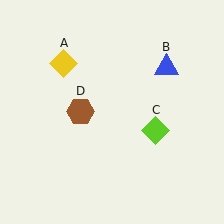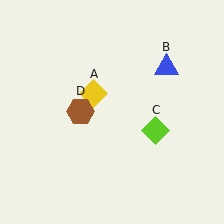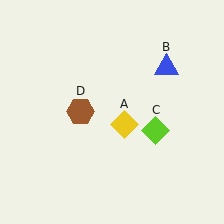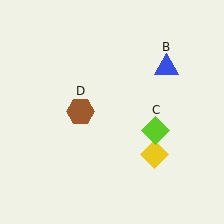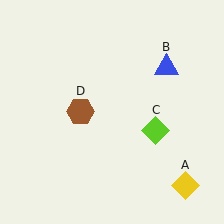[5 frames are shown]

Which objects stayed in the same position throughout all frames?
Blue triangle (object B) and lime diamond (object C) and brown hexagon (object D) remained stationary.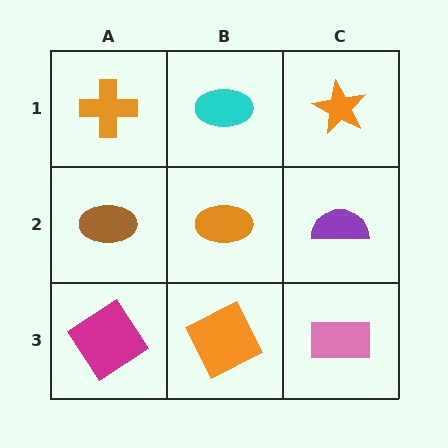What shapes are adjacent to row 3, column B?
An orange ellipse (row 2, column B), a magenta diamond (row 3, column A), a pink rectangle (row 3, column C).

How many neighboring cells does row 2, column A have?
3.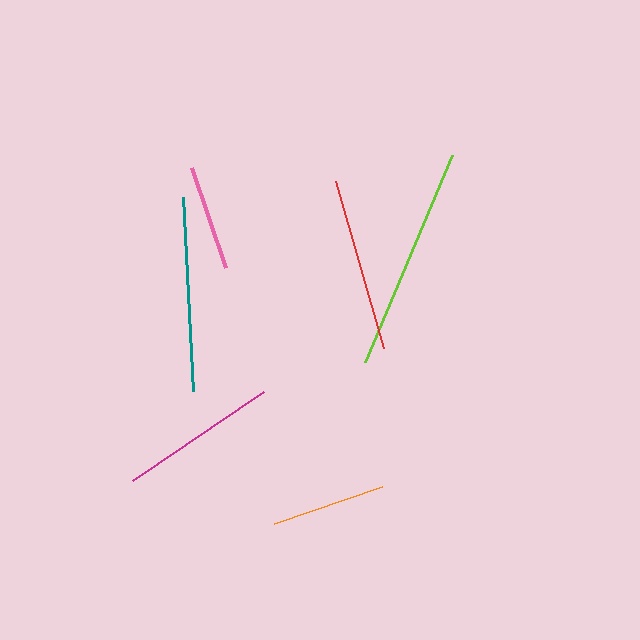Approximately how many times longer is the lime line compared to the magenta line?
The lime line is approximately 1.4 times the length of the magenta line.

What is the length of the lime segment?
The lime segment is approximately 224 pixels long.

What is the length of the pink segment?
The pink segment is approximately 105 pixels long.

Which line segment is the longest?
The lime line is the longest at approximately 224 pixels.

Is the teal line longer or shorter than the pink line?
The teal line is longer than the pink line.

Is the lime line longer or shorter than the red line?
The lime line is longer than the red line.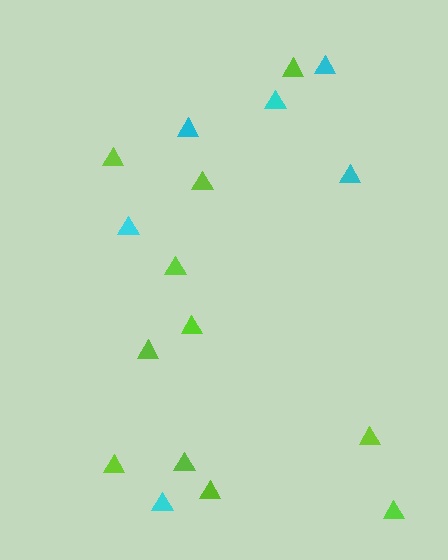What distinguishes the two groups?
There are 2 groups: one group of cyan triangles (6) and one group of lime triangles (11).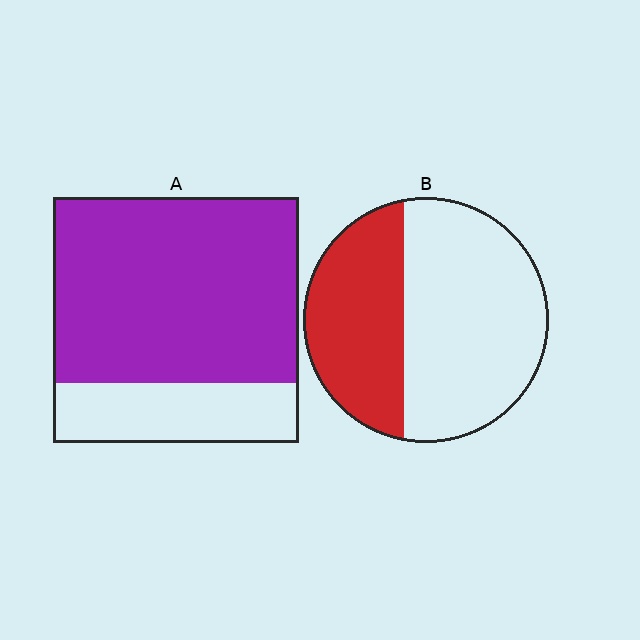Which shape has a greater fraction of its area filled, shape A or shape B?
Shape A.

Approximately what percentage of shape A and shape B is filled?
A is approximately 75% and B is approximately 40%.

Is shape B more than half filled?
No.